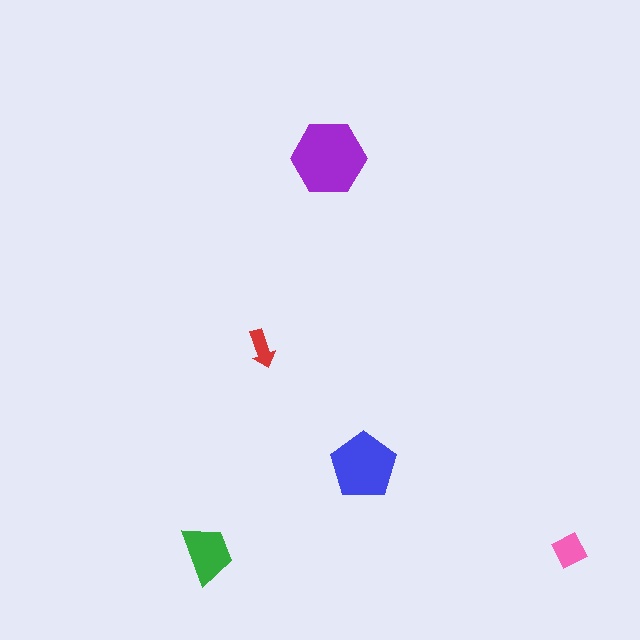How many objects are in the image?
There are 5 objects in the image.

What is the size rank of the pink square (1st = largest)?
4th.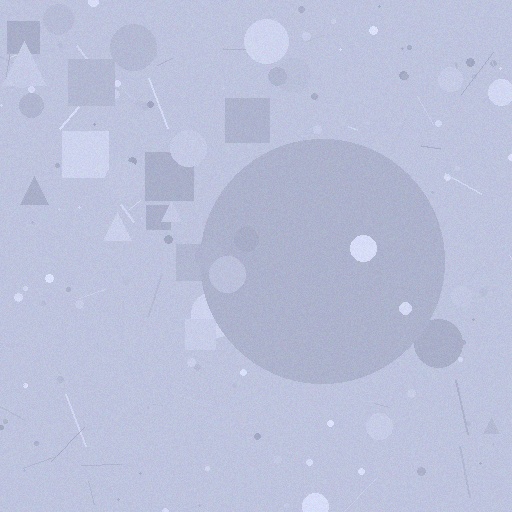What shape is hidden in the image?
A circle is hidden in the image.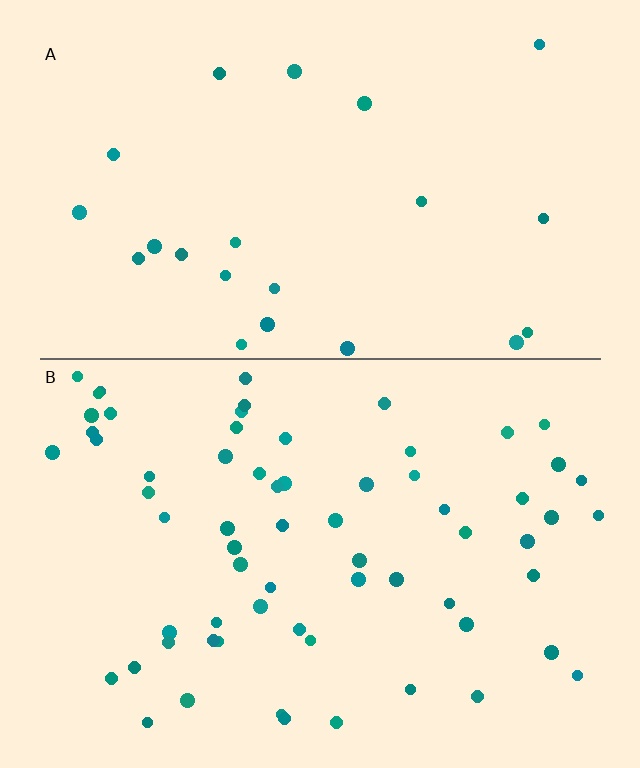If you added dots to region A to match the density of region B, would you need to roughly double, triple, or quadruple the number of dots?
Approximately triple.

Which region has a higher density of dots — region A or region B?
B (the bottom).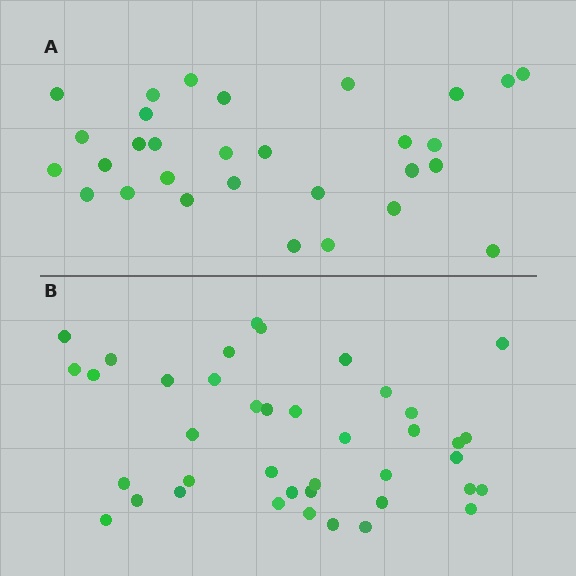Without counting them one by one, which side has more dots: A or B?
Region B (the bottom region) has more dots.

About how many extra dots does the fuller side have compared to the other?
Region B has roughly 10 or so more dots than region A.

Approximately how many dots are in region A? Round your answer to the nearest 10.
About 30 dots.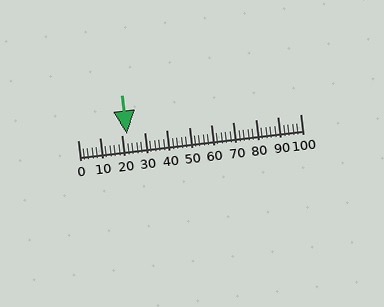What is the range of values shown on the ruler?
The ruler shows values from 0 to 100.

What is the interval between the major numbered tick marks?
The major tick marks are spaced 10 units apart.